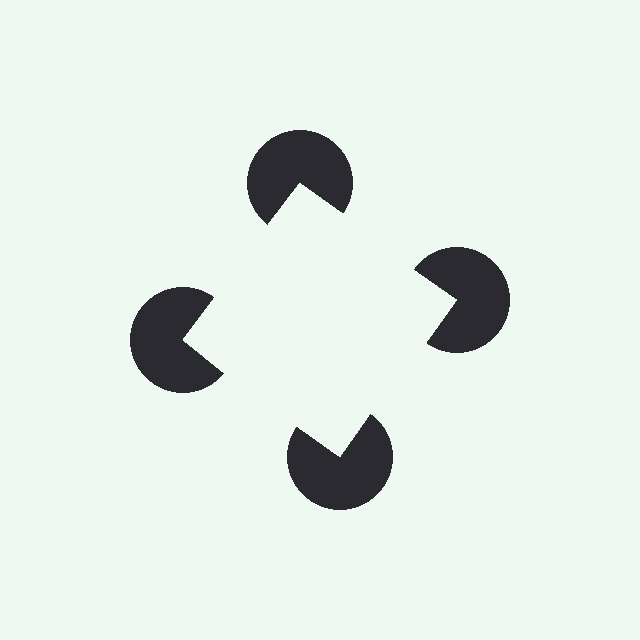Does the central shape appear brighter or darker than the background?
It typically appears slightly brighter than the background, even though no actual brightness change is drawn.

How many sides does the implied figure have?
4 sides.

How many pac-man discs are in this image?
There are 4 — one at each vertex of the illusory square.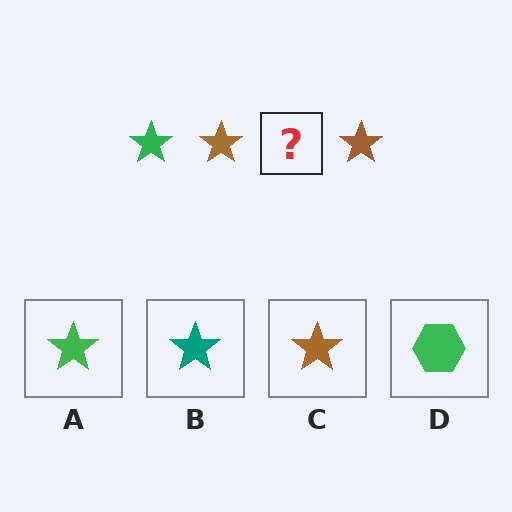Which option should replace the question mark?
Option A.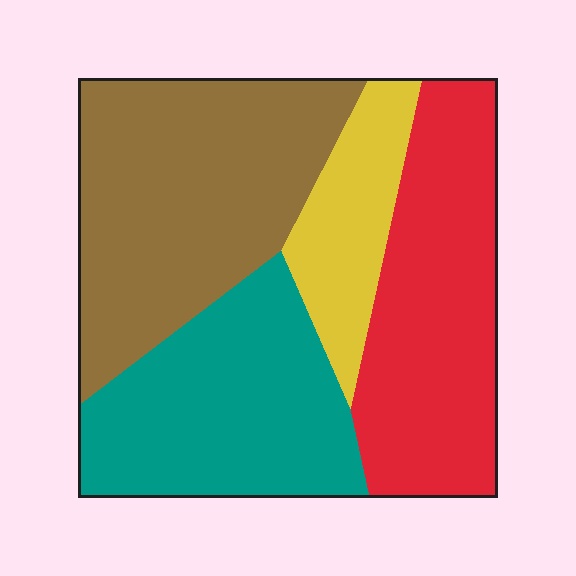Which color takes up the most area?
Brown, at roughly 35%.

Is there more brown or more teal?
Brown.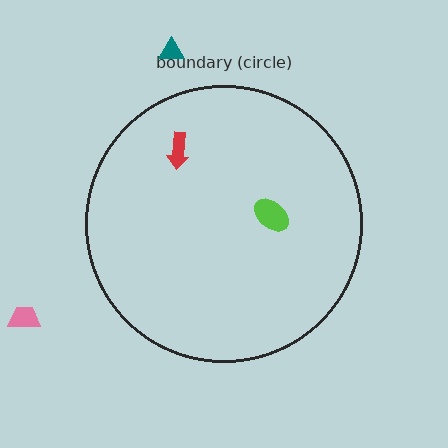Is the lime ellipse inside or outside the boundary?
Inside.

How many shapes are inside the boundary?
2 inside, 2 outside.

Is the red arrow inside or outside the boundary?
Inside.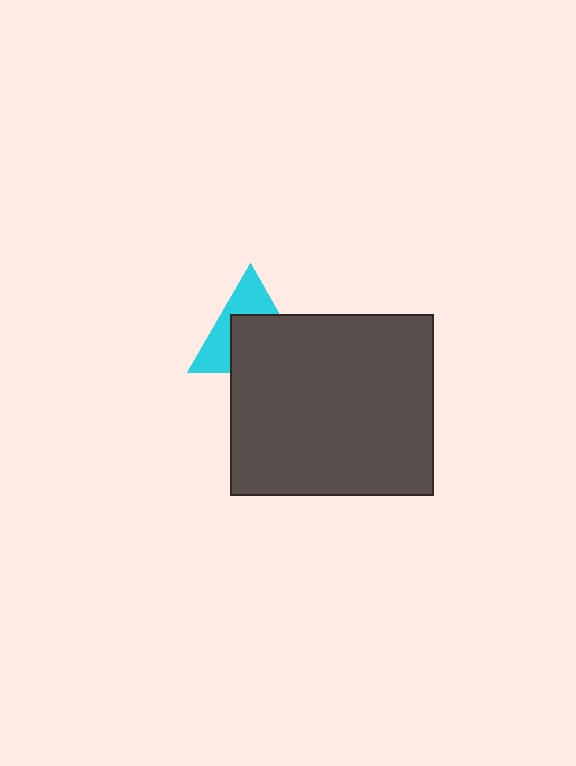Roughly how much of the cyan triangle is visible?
A small part of it is visible (roughly 43%).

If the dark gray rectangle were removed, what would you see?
You would see the complete cyan triangle.